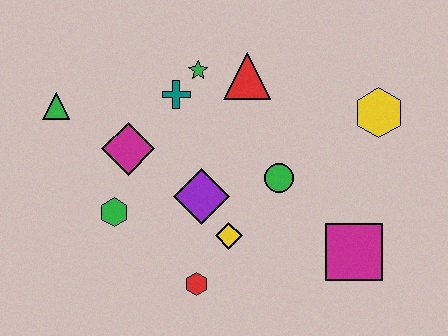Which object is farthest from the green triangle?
The magenta square is farthest from the green triangle.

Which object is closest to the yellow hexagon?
The green circle is closest to the yellow hexagon.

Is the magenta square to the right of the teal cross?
Yes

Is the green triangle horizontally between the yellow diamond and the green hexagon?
No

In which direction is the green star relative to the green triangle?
The green star is to the right of the green triangle.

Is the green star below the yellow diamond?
No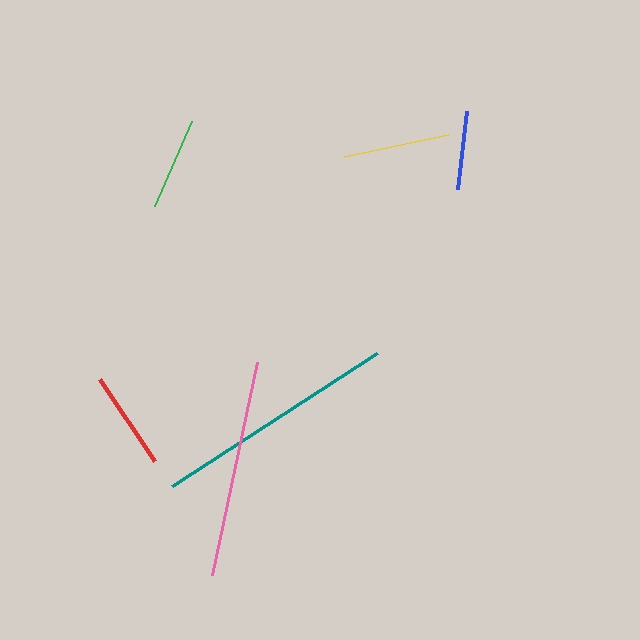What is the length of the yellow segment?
The yellow segment is approximately 107 pixels long.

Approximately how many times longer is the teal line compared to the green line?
The teal line is approximately 2.6 times the length of the green line.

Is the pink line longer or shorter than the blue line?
The pink line is longer than the blue line.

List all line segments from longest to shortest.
From longest to shortest: teal, pink, yellow, red, green, blue.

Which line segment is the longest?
The teal line is the longest at approximately 245 pixels.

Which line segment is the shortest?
The blue line is the shortest at approximately 78 pixels.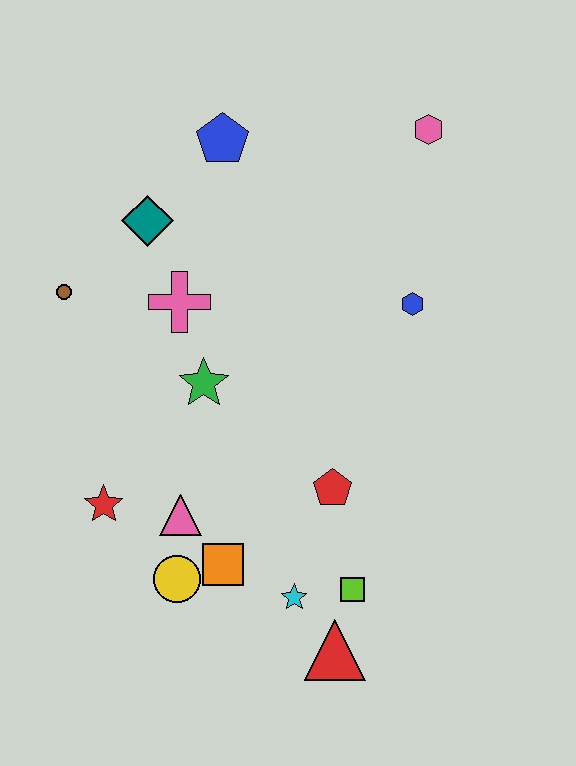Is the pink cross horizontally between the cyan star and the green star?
No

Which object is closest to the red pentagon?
The lime square is closest to the red pentagon.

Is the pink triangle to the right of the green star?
No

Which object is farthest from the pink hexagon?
The red triangle is farthest from the pink hexagon.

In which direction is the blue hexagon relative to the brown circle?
The blue hexagon is to the right of the brown circle.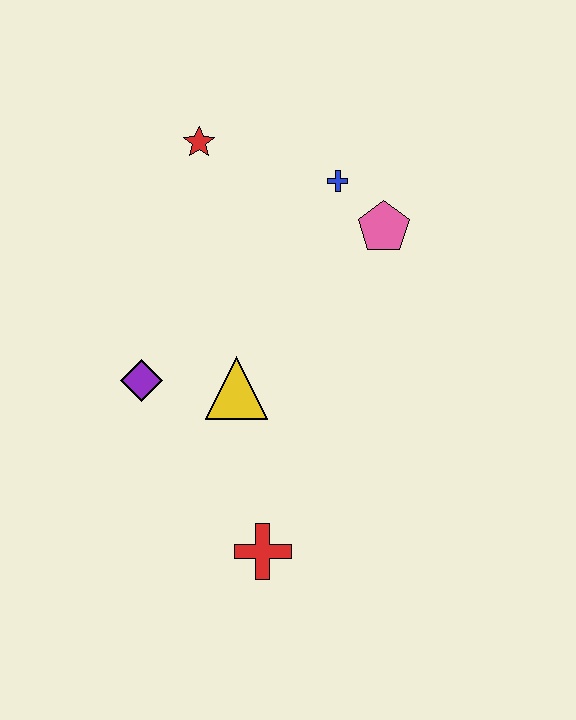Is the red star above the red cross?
Yes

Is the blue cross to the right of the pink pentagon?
No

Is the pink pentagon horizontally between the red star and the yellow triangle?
No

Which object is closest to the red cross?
The yellow triangle is closest to the red cross.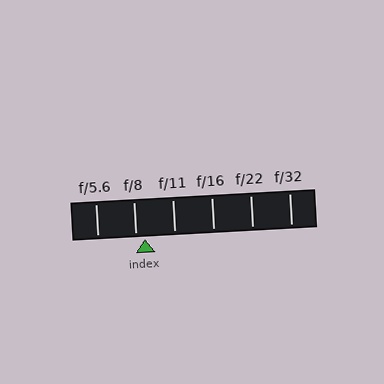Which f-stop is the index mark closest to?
The index mark is closest to f/8.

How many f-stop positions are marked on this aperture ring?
There are 6 f-stop positions marked.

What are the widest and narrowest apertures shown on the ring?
The widest aperture shown is f/5.6 and the narrowest is f/32.